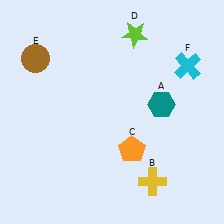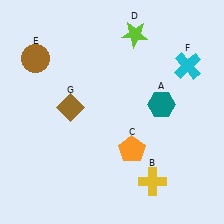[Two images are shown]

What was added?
A brown diamond (G) was added in Image 2.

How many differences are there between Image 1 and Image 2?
There is 1 difference between the two images.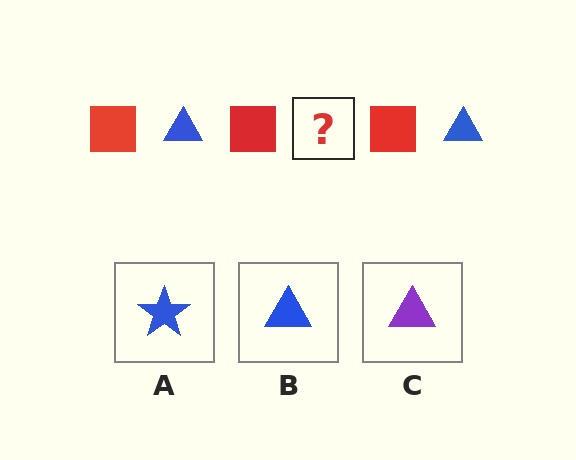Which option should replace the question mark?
Option B.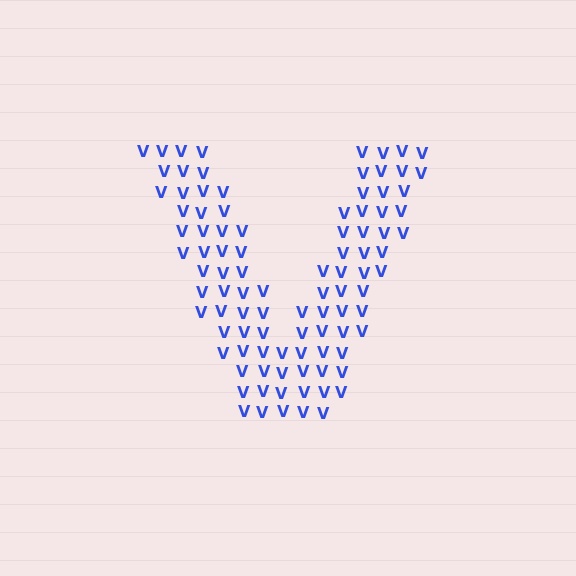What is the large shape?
The large shape is the letter V.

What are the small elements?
The small elements are letter V's.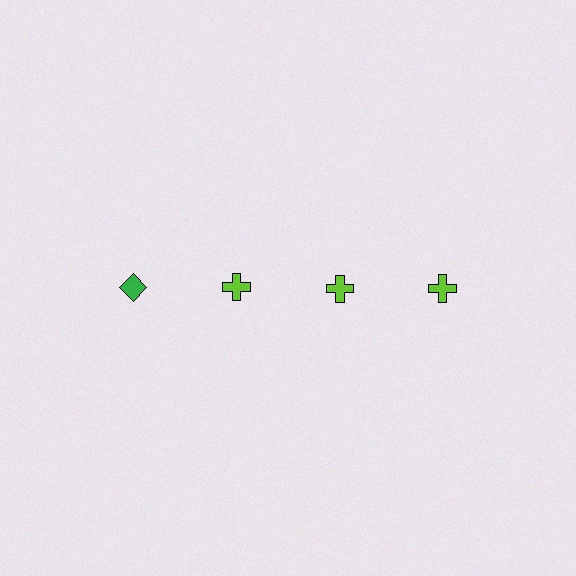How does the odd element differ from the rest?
It differs in both color (green instead of lime) and shape (diamond instead of cross).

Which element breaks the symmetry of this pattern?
The green diamond in the top row, leftmost column breaks the symmetry. All other shapes are lime crosses.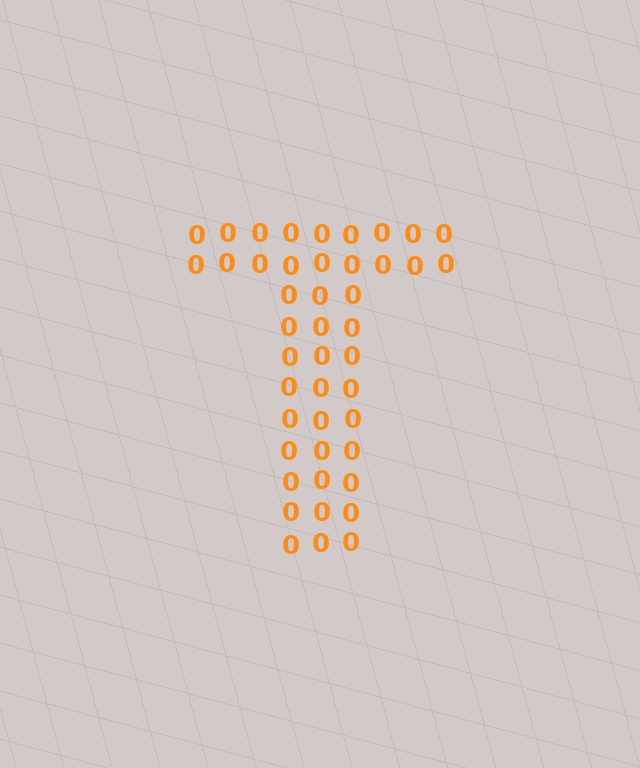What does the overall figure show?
The overall figure shows the letter T.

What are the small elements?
The small elements are digit 0's.